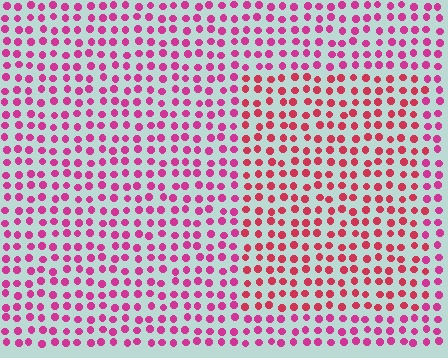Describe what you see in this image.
The image is filled with small magenta elements in a uniform arrangement. A rectangle-shaped region is visible where the elements are tinted to a slightly different hue, forming a subtle color boundary.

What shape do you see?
I see a rectangle.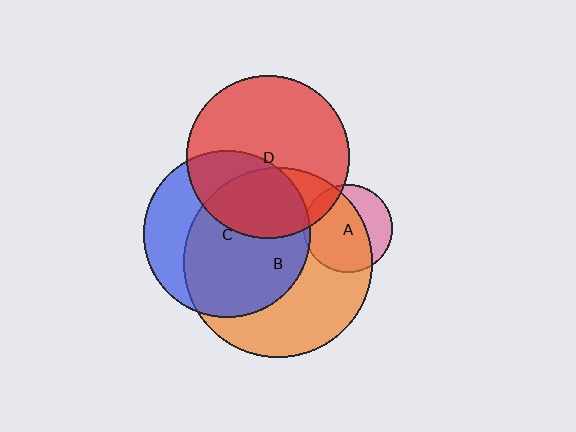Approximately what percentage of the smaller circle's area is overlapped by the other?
Approximately 5%.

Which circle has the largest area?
Circle B (orange).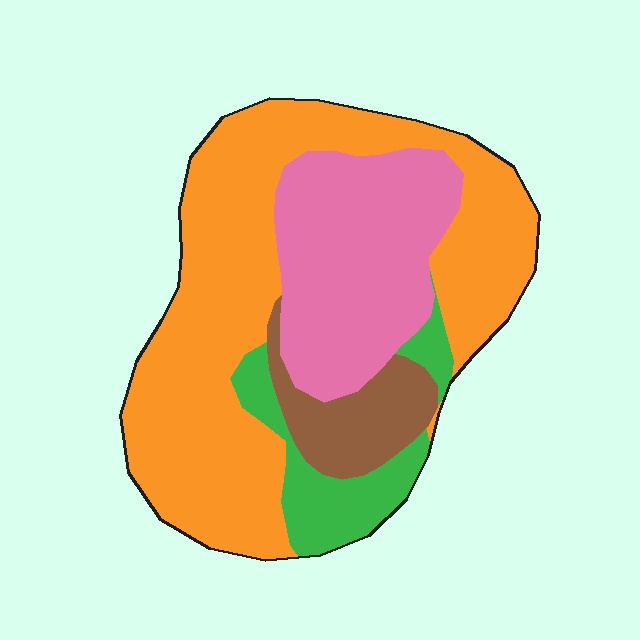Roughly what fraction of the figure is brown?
Brown covers roughly 10% of the figure.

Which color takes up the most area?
Orange, at roughly 55%.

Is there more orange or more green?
Orange.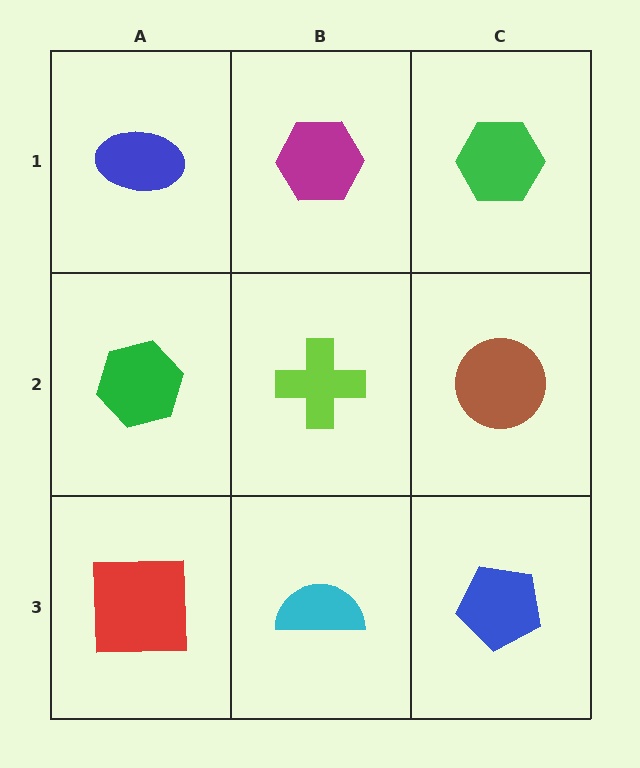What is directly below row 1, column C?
A brown circle.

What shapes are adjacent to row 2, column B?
A magenta hexagon (row 1, column B), a cyan semicircle (row 3, column B), a green hexagon (row 2, column A), a brown circle (row 2, column C).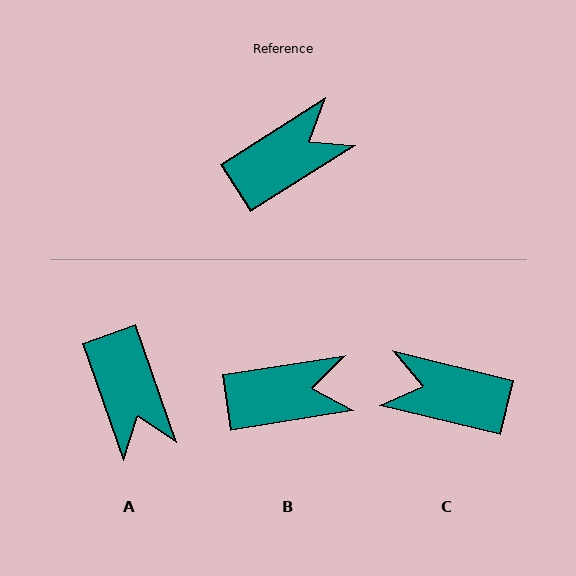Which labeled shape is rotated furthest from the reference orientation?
C, about 134 degrees away.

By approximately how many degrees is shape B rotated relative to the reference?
Approximately 23 degrees clockwise.